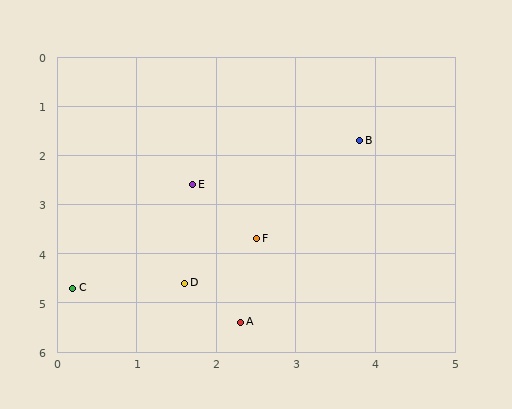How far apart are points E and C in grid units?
Points E and C are about 2.6 grid units apart.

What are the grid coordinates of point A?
Point A is at approximately (2.3, 5.4).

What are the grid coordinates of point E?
Point E is at approximately (1.7, 2.6).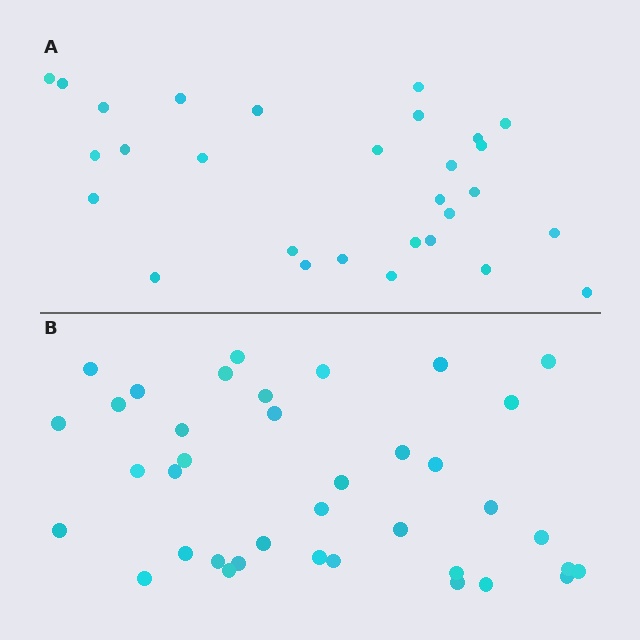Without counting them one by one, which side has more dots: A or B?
Region B (the bottom region) has more dots.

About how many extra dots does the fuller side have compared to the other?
Region B has roughly 8 or so more dots than region A.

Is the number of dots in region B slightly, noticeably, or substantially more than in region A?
Region B has noticeably more, but not dramatically so. The ratio is roughly 1.3 to 1.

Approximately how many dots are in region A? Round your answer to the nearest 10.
About 30 dots. (The exact count is 29, which rounds to 30.)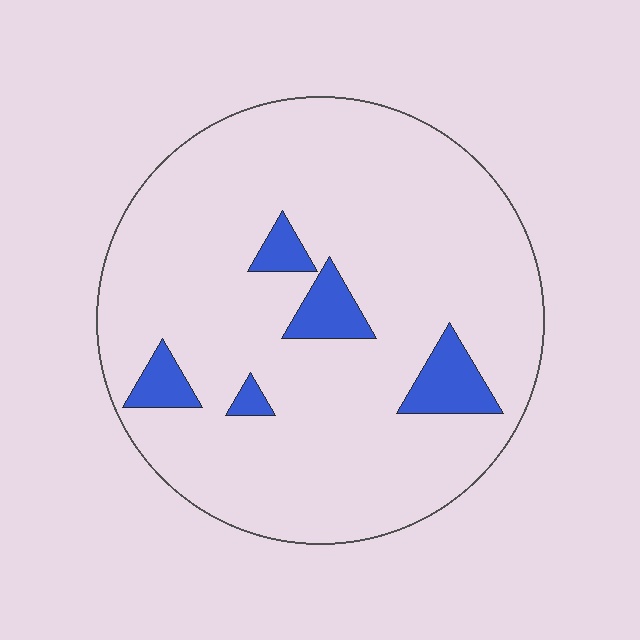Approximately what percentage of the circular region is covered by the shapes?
Approximately 10%.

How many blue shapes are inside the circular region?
5.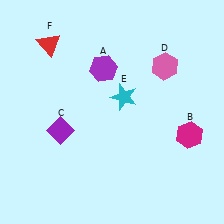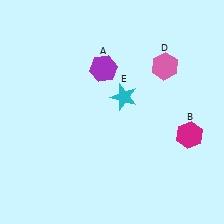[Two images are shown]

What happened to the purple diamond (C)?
The purple diamond (C) was removed in Image 2. It was in the bottom-left area of Image 1.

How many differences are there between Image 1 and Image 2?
There are 2 differences between the two images.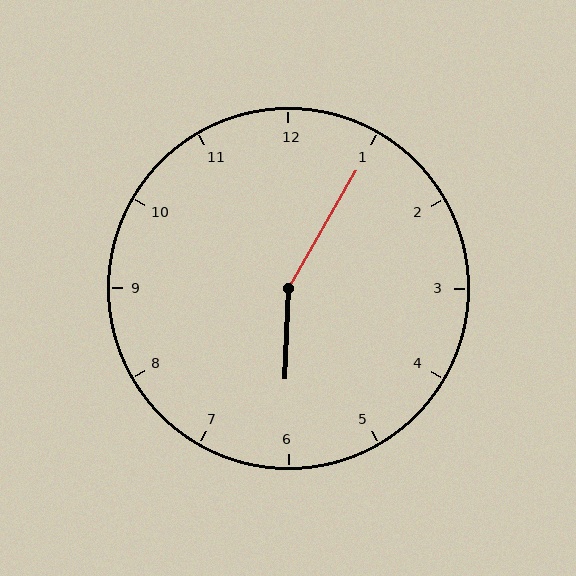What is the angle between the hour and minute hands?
Approximately 152 degrees.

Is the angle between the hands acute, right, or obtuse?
It is obtuse.